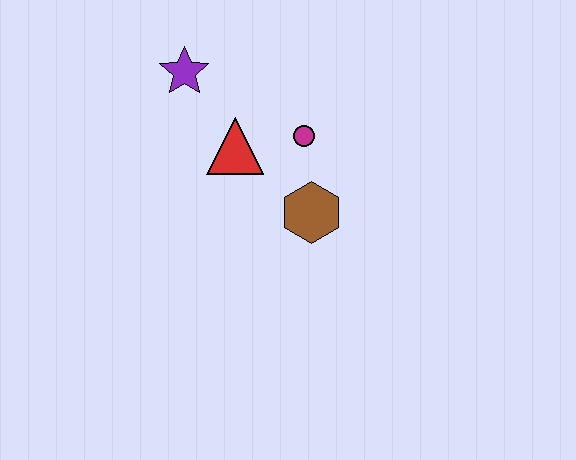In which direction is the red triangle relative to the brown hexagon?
The red triangle is to the left of the brown hexagon.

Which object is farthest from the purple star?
The brown hexagon is farthest from the purple star.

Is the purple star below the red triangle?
No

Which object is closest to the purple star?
The red triangle is closest to the purple star.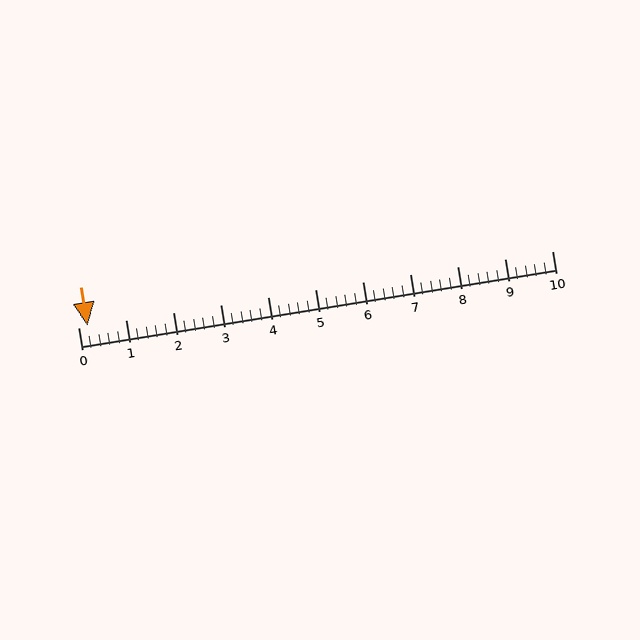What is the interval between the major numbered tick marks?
The major tick marks are spaced 1 units apart.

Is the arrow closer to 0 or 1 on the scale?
The arrow is closer to 0.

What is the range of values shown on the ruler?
The ruler shows values from 0 to 10.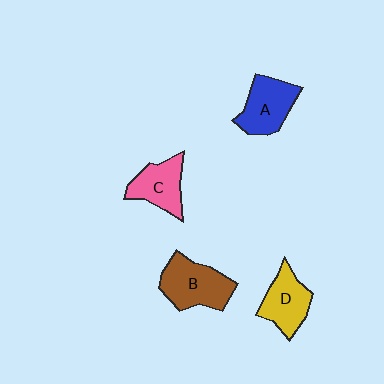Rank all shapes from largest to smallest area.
From largest to smallest: B (brown), A (blue), D (yellow), C (pink).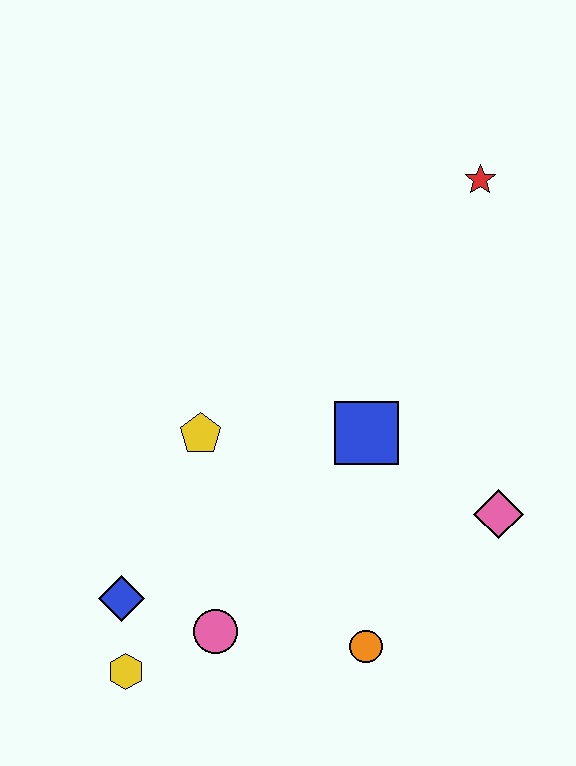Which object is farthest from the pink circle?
The red star is farthest from the pink circle.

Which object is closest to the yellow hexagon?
The blue diamond is closest to the yellow hexagon.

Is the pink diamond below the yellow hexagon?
No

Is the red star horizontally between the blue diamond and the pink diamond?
Yes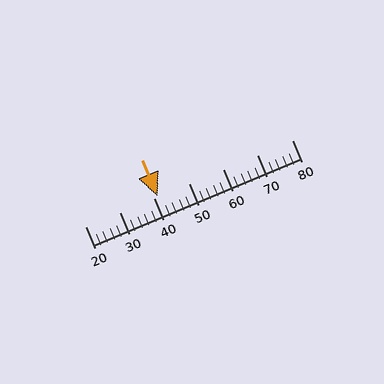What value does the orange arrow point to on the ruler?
The orange arrow points to approximately 41.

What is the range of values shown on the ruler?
The ruler shows values from 20 to 80.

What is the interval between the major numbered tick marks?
The major tick marks are spaced 10 units apart.